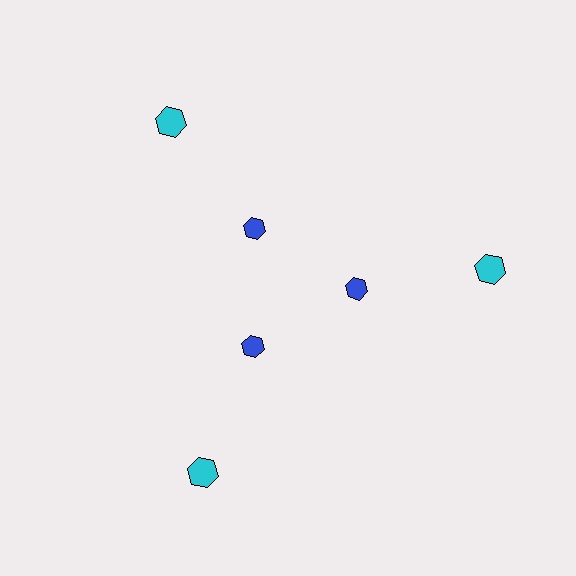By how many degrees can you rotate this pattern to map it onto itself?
The pattern maps onto itself every 120 degrees of rotation.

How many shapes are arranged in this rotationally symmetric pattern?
There are 6 shapes, arranged in 3 groups of 2.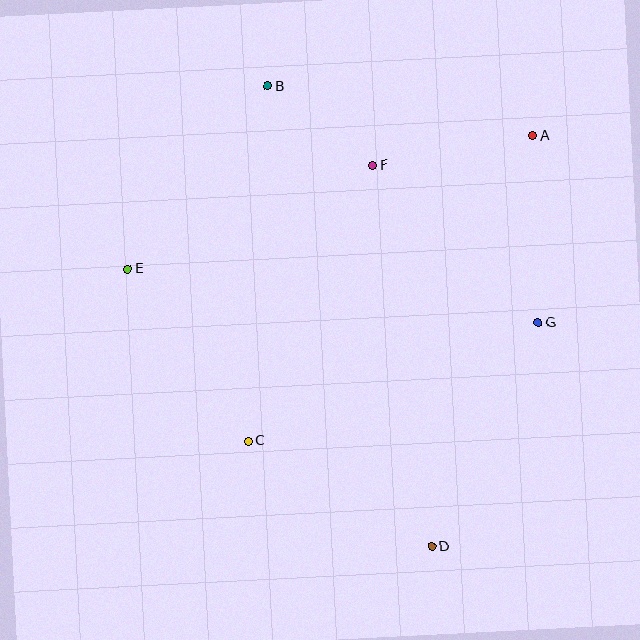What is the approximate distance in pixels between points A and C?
The distance between A and C is approximately 417 pixels.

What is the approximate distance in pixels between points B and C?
The distance between B and C is approximately 355 pixels.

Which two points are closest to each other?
Points B and F are closest to each other.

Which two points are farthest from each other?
Points B and D are farthest from each other.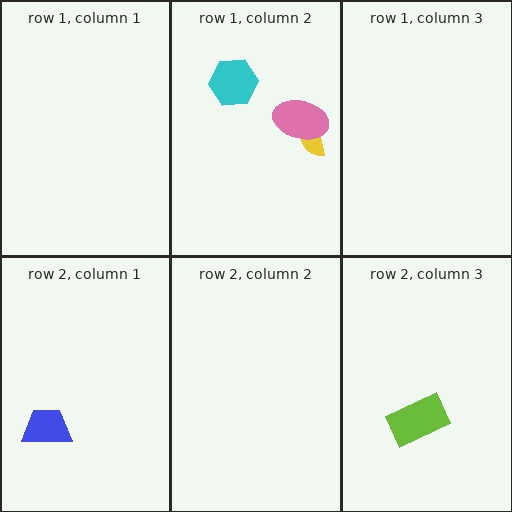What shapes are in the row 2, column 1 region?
The blue trapezoid.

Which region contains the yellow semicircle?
The row 1, column 2 region.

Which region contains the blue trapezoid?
The row 2, column 1 region.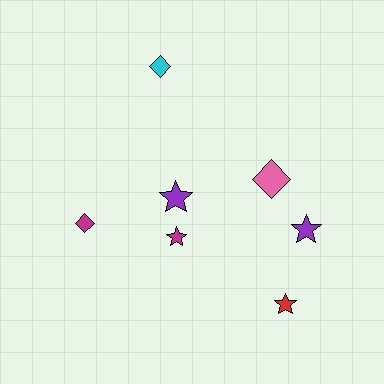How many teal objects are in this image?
There are no teal objects.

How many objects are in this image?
There are 7 objects.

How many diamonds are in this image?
There are 3 diamonds.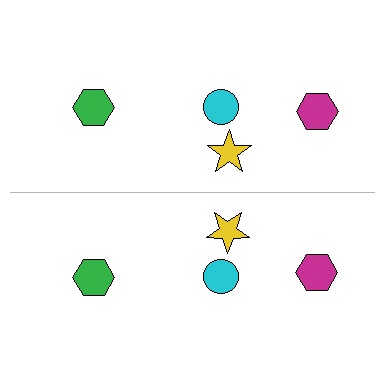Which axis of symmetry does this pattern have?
The pattern has a horizontal axis of symmetry running through the center of the image.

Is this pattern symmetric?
Yes, this pattern has bilateral (reflection) symmetry.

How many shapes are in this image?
There are 8 shapes in this image.